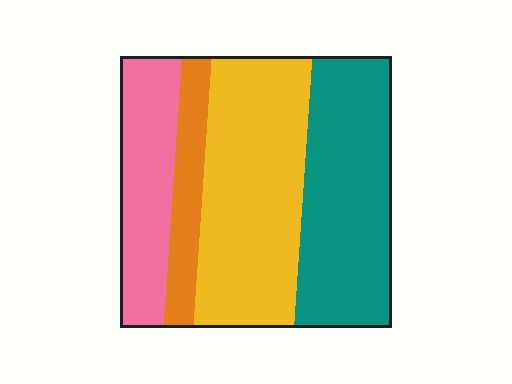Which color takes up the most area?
Yellow, at roughly 35%.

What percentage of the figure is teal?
Teal takes up about one third (1/3) of the figure.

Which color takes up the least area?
Orange, at roughly 10%.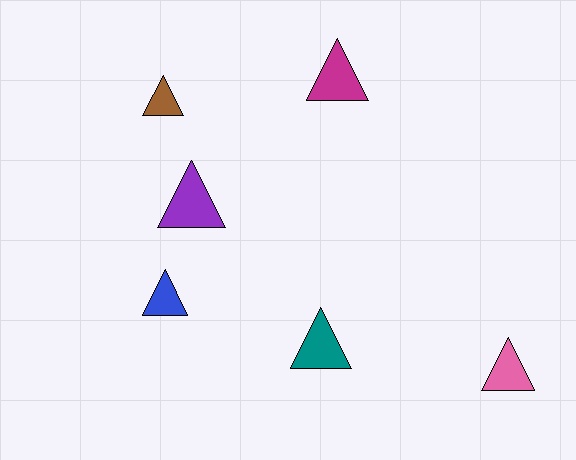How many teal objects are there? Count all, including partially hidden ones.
There is 1 teal object.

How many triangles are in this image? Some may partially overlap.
There are 6 triangles.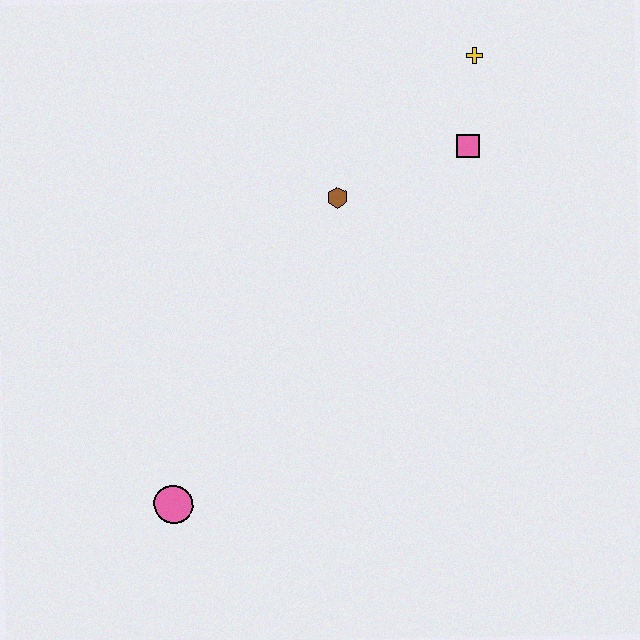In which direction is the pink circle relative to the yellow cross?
The pink circle is below the yellow cross.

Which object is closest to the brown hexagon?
The pink square is closest to the brown hexagon.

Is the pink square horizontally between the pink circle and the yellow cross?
Yes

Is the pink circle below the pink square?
Yes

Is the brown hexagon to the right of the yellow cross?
No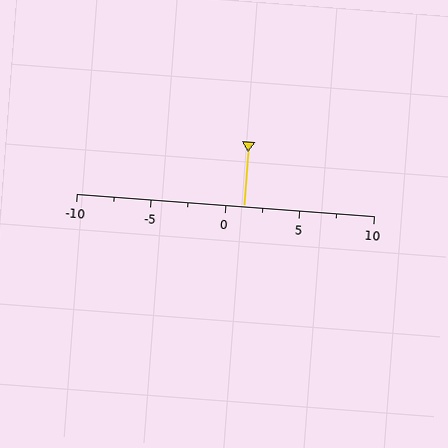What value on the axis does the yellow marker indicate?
The marker indicates approximately 1.2.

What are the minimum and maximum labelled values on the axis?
The axis runs from -10 to 10.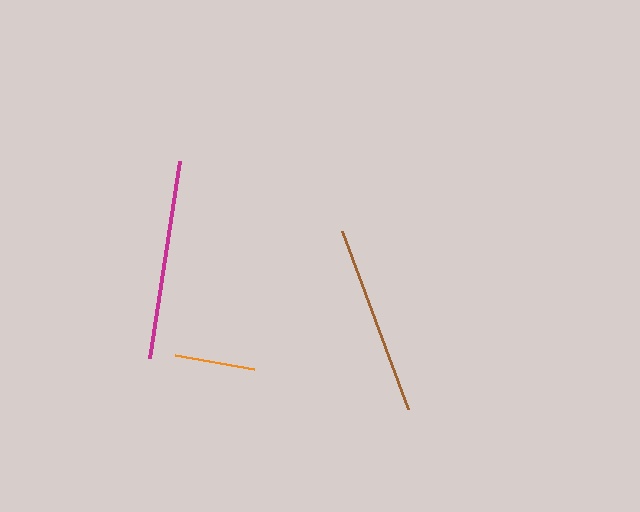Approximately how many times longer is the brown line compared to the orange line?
The brown line is approximately 2.4 times the length of the orange line.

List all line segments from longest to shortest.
From longest to shortest: magenta, brown, orange.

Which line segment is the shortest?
The orange line is the shortest at approximately 80 pixels.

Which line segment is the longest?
The magenta line is the longest at approximately 200 pixels.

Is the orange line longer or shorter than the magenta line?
The magenta line is longer than the orange line.